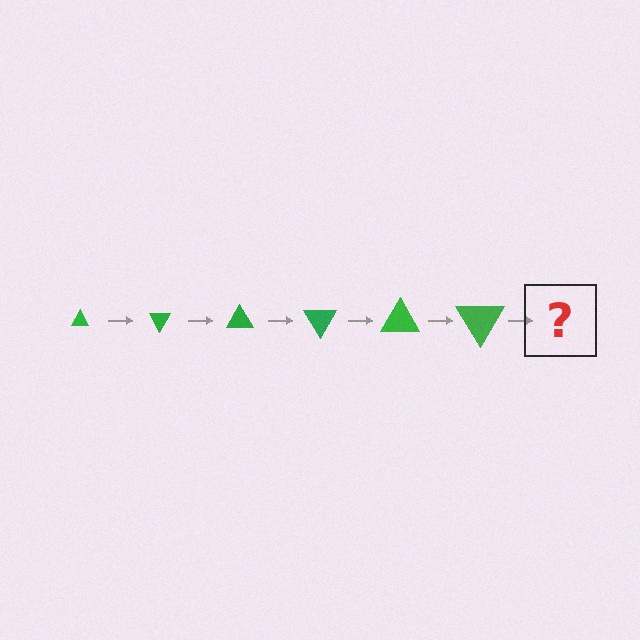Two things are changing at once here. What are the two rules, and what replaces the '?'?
The two rules are that the triangle grows larger each step and it rotates 60 degrees each step. The '?' should be a triangle, larger than the previous one and rotated 360 degrees from the start.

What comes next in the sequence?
The next element should be a triangle, larger than the previous one and rotated 360 degrees from the start.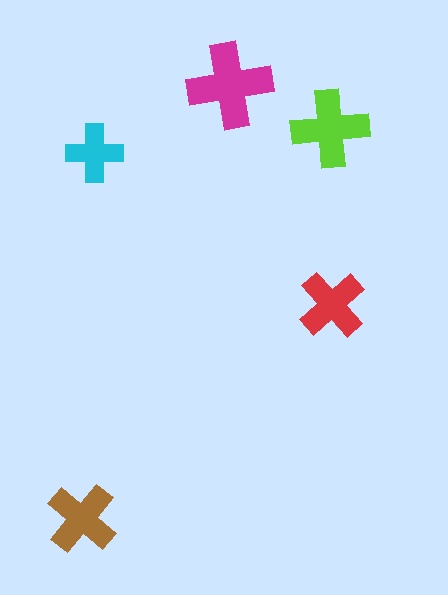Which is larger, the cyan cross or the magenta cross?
The magenta one.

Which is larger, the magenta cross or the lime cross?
The magenta one.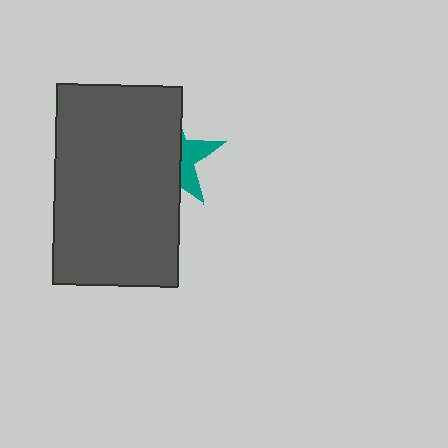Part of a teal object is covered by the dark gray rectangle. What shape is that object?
It is a star.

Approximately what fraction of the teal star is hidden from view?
Roughly 67% of the teal star is hidden behind the dark gray rectangle.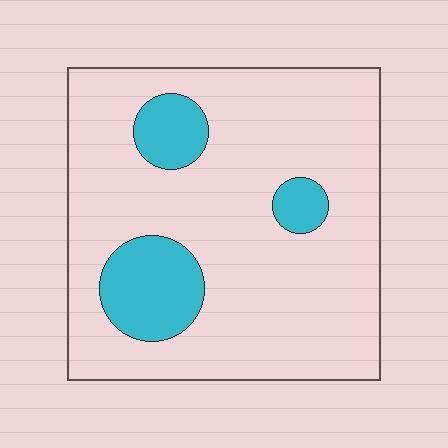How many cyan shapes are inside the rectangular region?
3.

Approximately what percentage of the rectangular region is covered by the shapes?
Approximately 15%.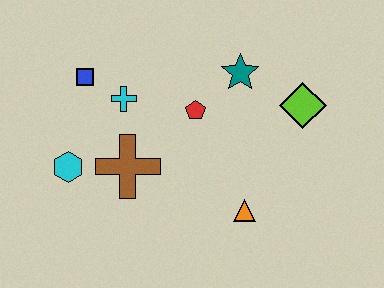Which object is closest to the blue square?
The cyan cross is closest to the blue square.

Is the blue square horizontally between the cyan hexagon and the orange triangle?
Yes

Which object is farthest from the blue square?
The lime diamond is farthest from the blue square.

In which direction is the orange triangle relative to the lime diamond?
The orange triangle is below the lime diamond.